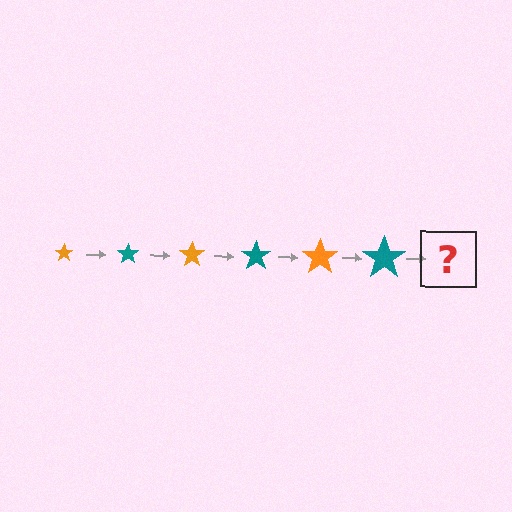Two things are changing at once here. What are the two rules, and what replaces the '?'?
The two rules are that the star grows larger each step and the color cycles through orange and teal. The '?' should be an orange star, larger than the previous one.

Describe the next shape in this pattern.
It should be an orange star, larger than the previous one.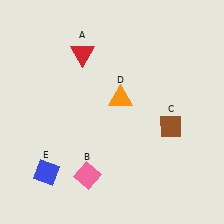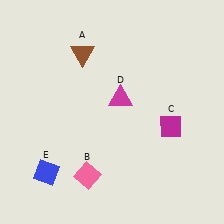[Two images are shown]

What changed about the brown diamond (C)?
In Image 1, C is brown. In Image 2, it changed to magenta.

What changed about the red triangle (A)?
In Image 1, A is red. In Image 2, it changed to brown.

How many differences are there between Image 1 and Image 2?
There are 3 differences between the two images.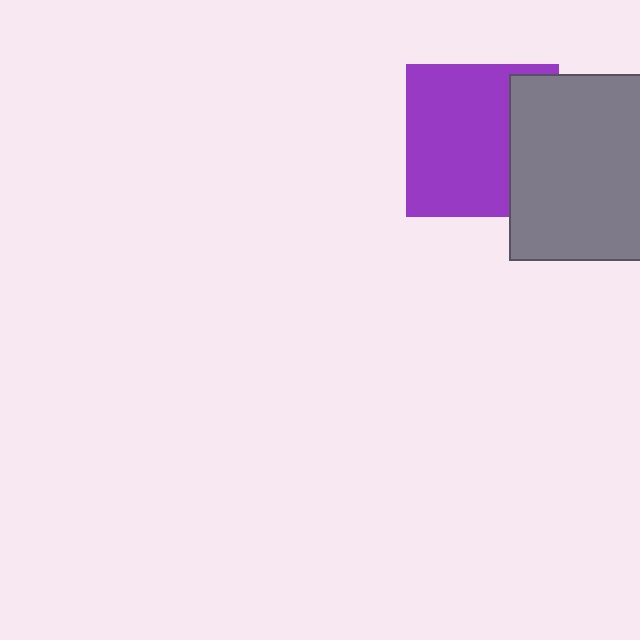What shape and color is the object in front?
The object in front is a gray square.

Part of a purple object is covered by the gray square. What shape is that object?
It is a square.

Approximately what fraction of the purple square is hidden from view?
Roughly 30% of the purple square is hidden behind the gray square.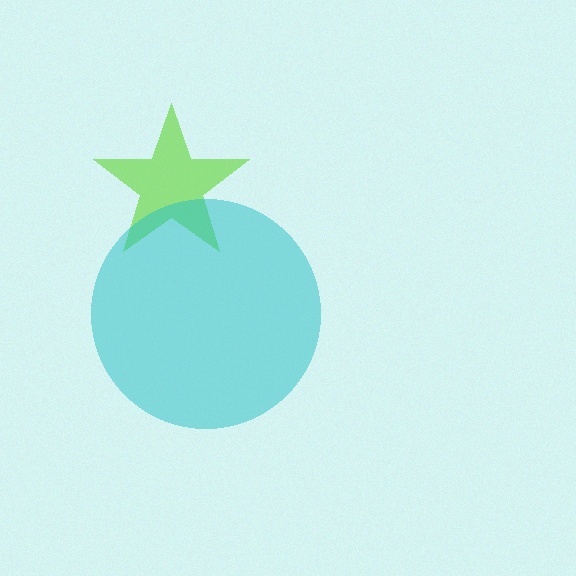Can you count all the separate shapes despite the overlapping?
Yes, there are 2 separate shapes.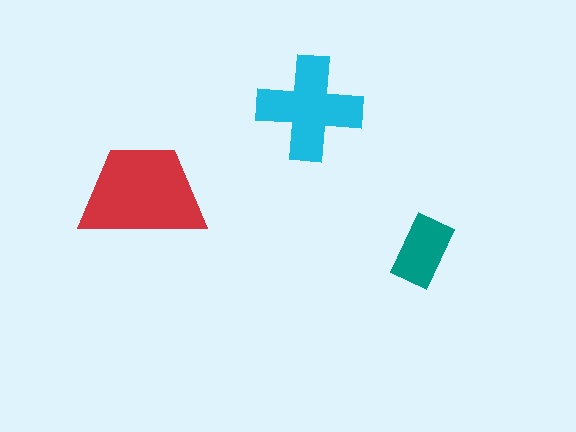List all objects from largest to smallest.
The red trapezoid, the cyan cross, the teal rectangle.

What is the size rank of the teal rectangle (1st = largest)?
3rd.